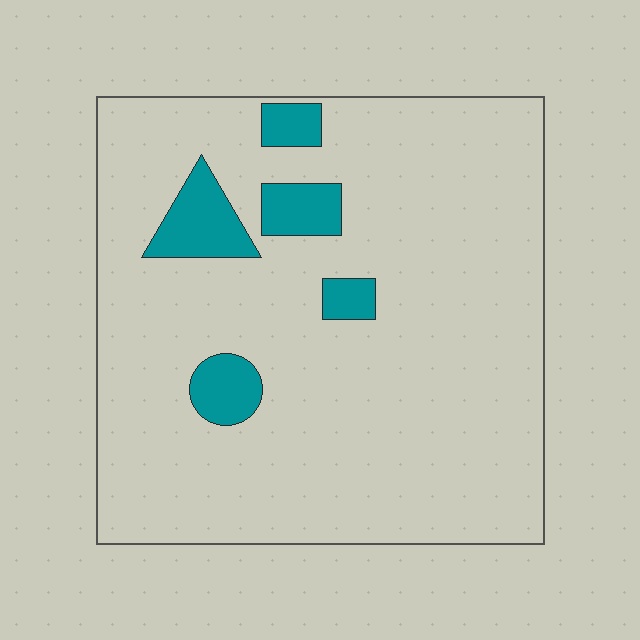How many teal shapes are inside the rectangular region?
5.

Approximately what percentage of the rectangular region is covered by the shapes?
Approximately 10%.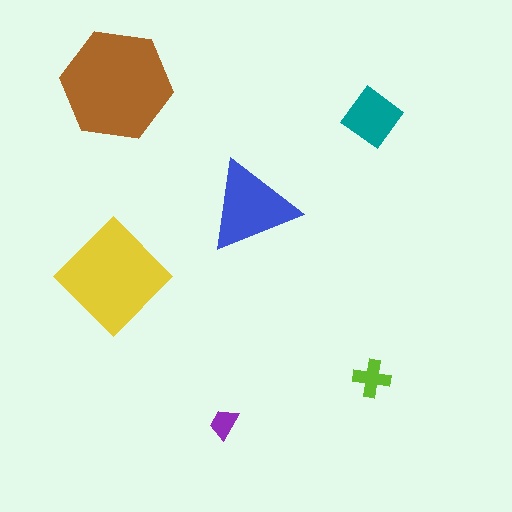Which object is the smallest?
The purple trapezoid.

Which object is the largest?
The brown hexagon.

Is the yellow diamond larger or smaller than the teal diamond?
Larger.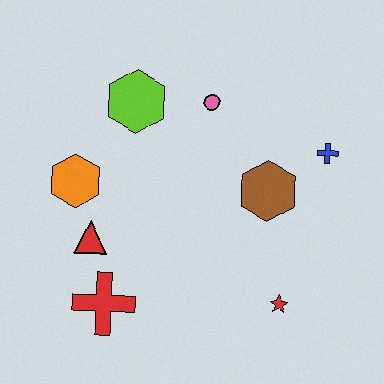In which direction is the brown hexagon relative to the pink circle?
The brown hexagon is below the pink circle.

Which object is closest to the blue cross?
The brown hexagon is closest to the blue cross.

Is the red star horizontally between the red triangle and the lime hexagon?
No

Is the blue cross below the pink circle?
Yes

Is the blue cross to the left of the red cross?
No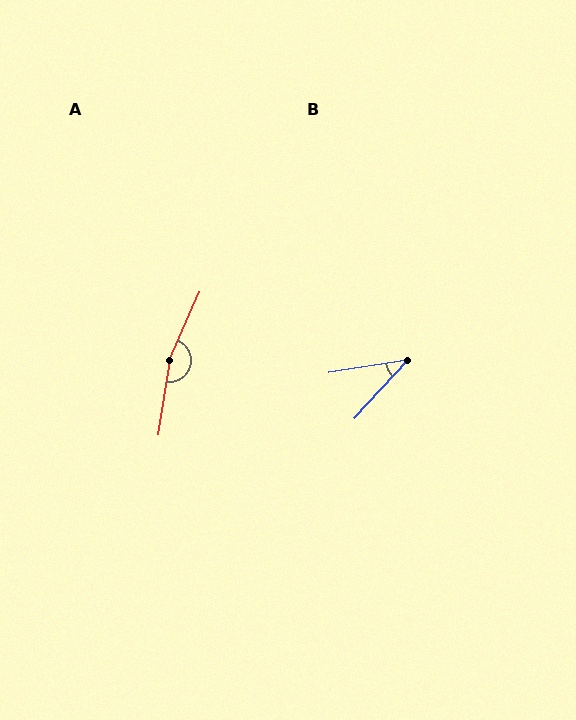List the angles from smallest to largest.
B (38°), A (165°).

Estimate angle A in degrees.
Approximately 165 degrees.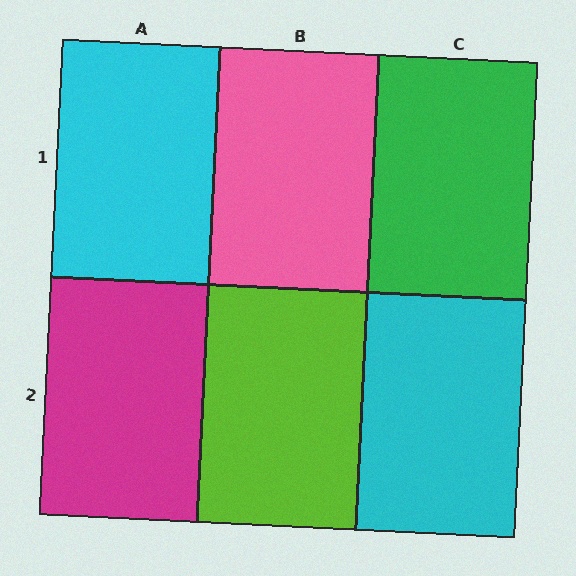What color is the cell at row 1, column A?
Cyan.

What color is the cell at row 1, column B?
Pink.